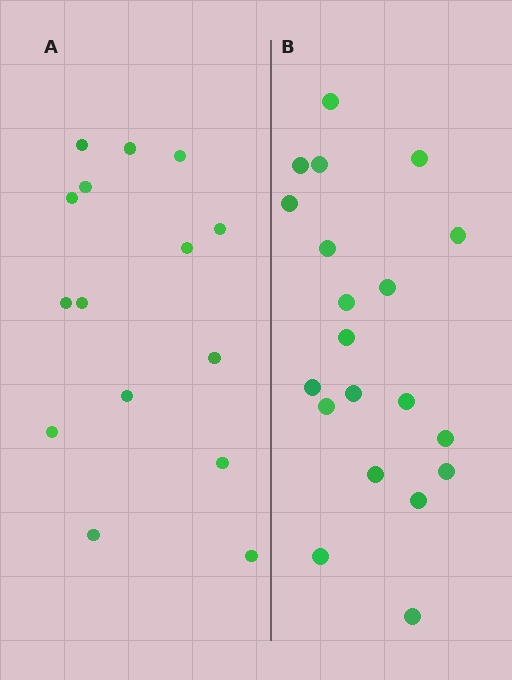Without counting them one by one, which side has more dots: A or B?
Region B (the right region) has more dots.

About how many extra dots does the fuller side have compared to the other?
Region B has about 5 more dots than region A.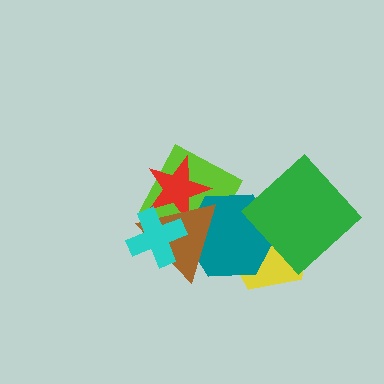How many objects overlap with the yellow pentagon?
2 objects overlap with the yellow pentagon.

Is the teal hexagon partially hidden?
Yes, it is partially covered by another shape.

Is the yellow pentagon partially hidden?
Yes, it is partially covered by another shape.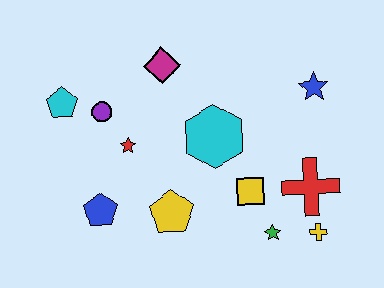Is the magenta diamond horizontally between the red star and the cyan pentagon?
No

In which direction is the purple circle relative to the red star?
The purple circle is above the red star.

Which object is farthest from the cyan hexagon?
The cyan pentagon is farthest from the cyan hexagon.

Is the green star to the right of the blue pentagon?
Yes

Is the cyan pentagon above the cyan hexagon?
Yes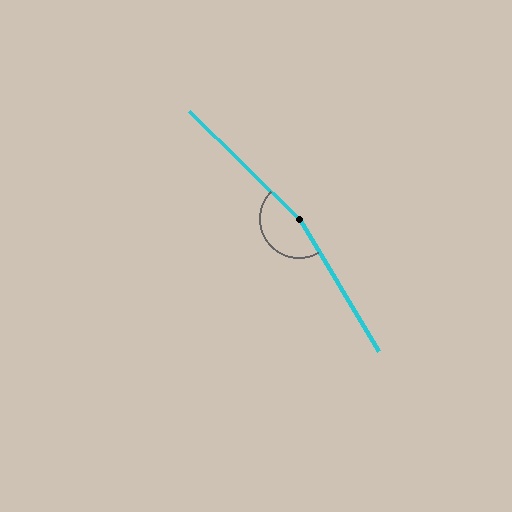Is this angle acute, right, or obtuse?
It is obtuse.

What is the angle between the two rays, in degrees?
Approximately 165 degrees.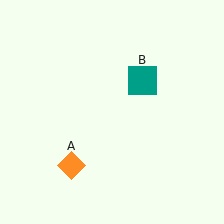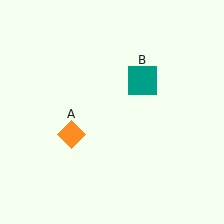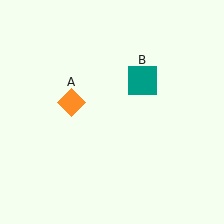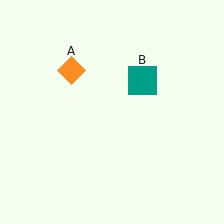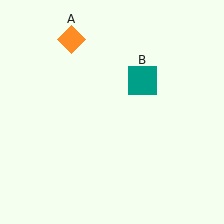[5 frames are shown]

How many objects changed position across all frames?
1 object changed position: orange diamond (object A).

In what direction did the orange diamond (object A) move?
The orange diamond (object A) moved up.